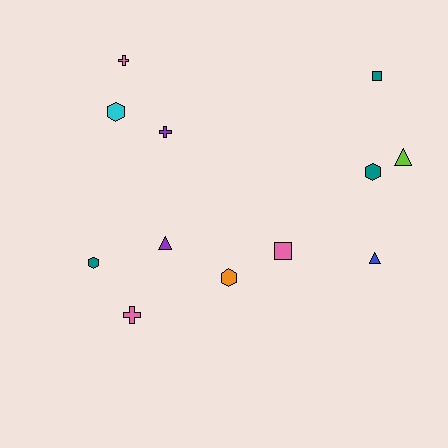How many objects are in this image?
There are 12 objects.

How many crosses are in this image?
There are 3 crosses.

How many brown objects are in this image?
There are no brown objects.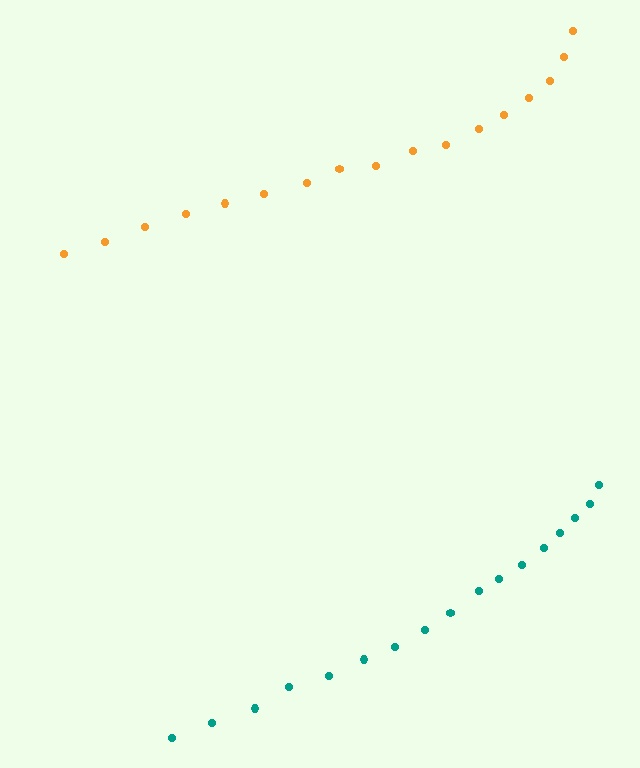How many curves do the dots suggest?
There are 2 distinct paths.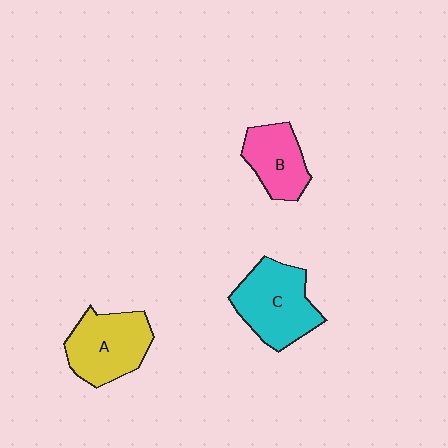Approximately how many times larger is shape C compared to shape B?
Approximately 1.4 times.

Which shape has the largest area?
Shape C (cyan).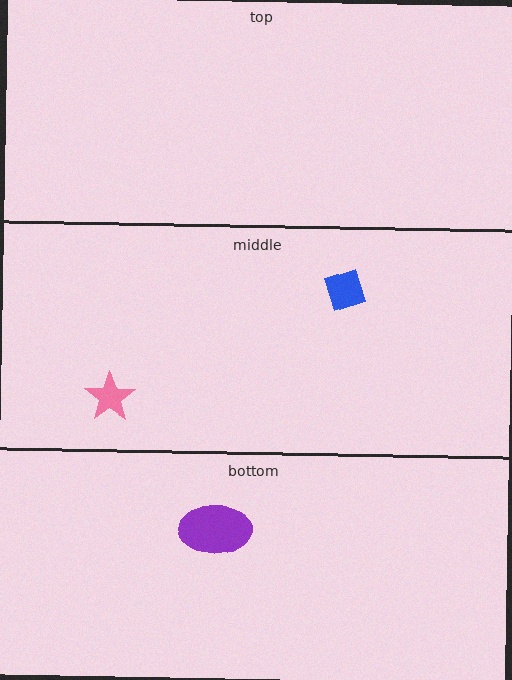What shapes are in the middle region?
The blue diamond, the pink star.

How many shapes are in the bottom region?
1.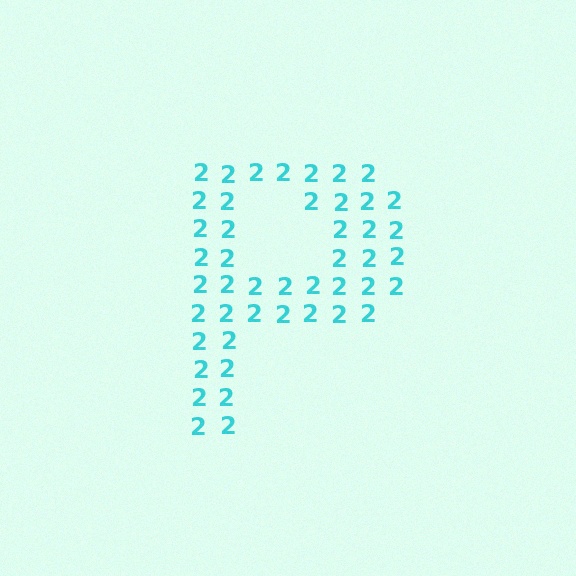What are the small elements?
The small elements are digit 2's.